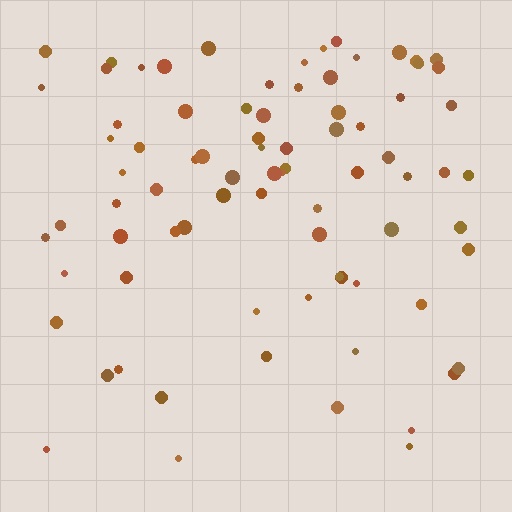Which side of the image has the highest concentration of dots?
The top.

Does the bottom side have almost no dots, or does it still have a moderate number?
Still a moderate number, just noticeably fewer than the top.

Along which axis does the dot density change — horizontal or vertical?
Vertical.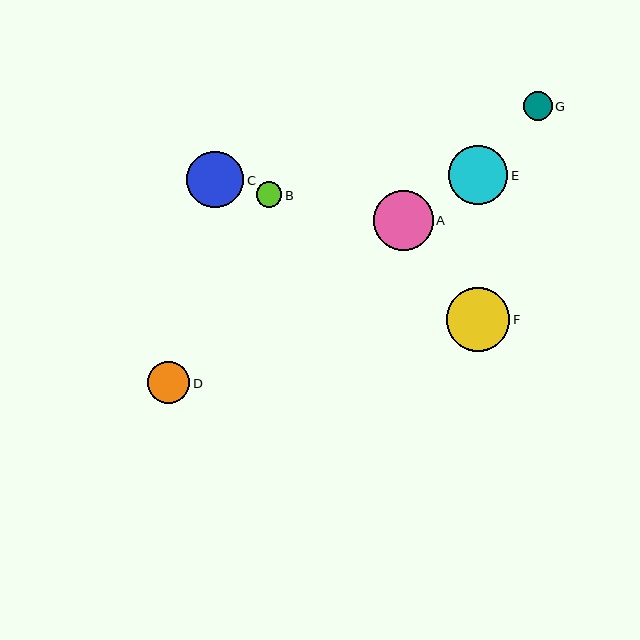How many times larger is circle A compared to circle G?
Circle A is approximately 2.1 times the size of circle G.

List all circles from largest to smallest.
From largest to smallest: F, A, E, C, D, G, B.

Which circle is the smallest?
Circle B is the smallest with a size of approximately 25 pixels.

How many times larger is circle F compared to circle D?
Circle F is approximately 1.5 times the size of circle D.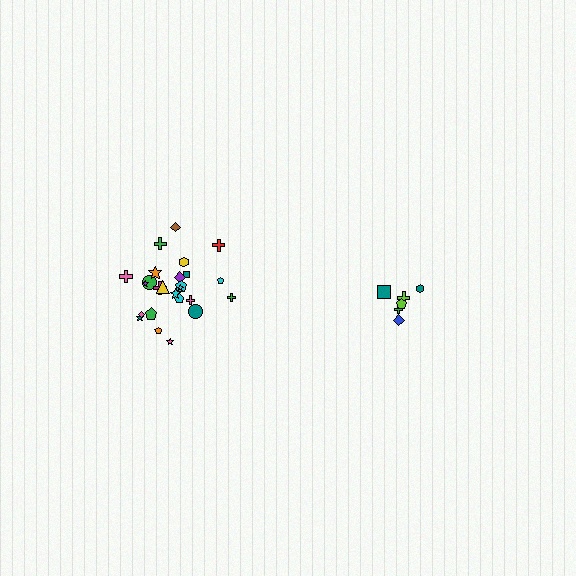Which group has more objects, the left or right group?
The left group.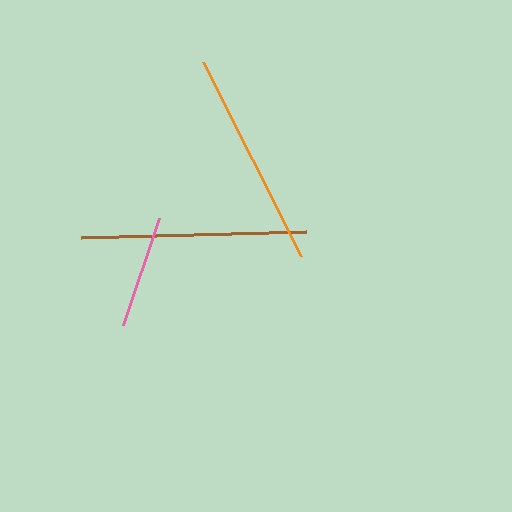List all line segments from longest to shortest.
From longest to shortest: brown, orange, pink.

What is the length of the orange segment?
The orange segment is approximately 217 pixels long.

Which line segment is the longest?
The brown line is the longest at approximately 225 pixels.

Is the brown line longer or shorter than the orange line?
The brown line is longer than the orange line.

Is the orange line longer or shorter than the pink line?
The orange line is longer than the pink line.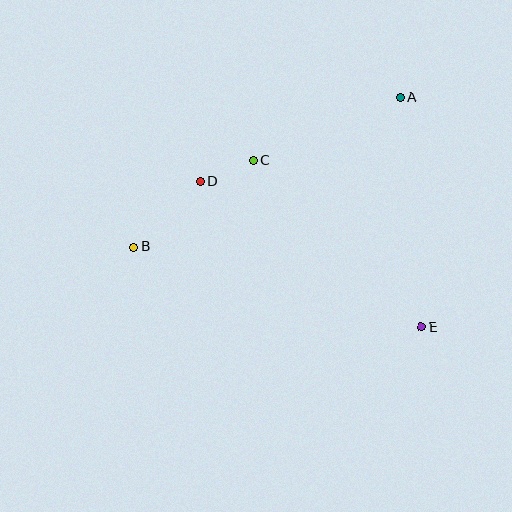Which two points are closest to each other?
Points C and D are closest to each other.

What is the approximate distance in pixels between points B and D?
The distance between B and D is approximately 93 pixels.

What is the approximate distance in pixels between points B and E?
The distance between B and E is approximately 298 pixels.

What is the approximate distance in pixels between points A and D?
The distance between A and D is approximately 216 pixels.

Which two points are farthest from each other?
Points A and B are farthest from each other.